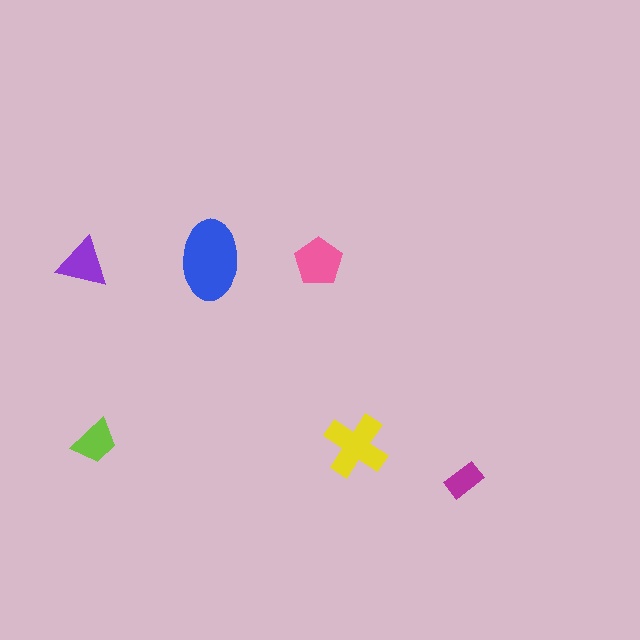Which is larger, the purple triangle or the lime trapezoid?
The purple triangle.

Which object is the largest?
The blue ellipse.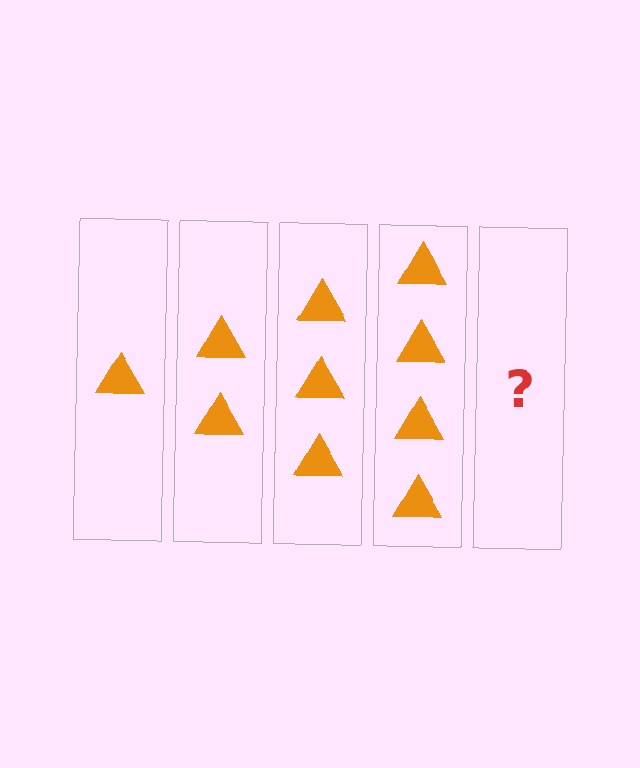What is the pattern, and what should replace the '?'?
The pattern is that each step adds one more triangle. The '?' should be 5 triangles.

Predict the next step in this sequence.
The next step is 5 triangles.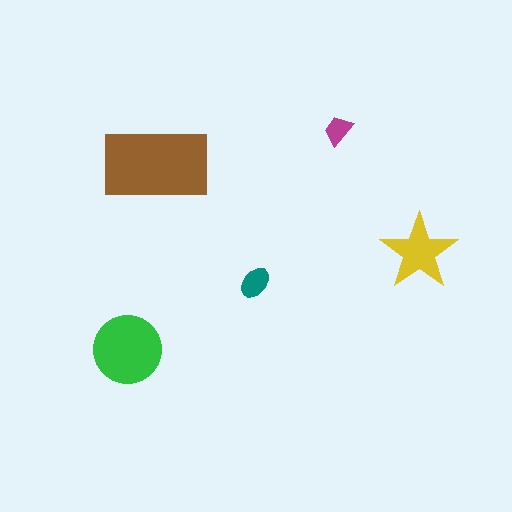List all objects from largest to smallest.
The brown rectangle, the green circle, the yellow star, the teal ellipse, the magenta trapezoid.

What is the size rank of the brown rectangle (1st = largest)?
1st.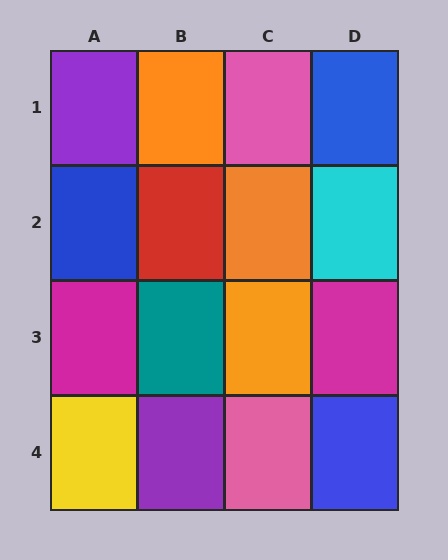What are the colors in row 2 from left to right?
Blue, red, orange, cyan.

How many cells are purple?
2 cells are purple.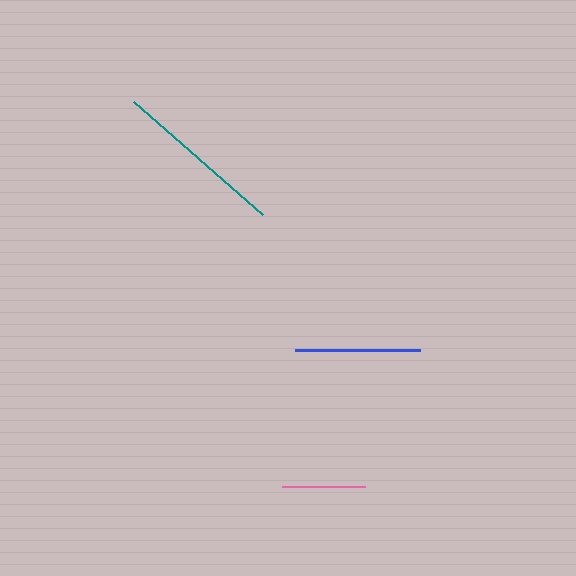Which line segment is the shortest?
The pink line is the shortest at approximately 83 pixels.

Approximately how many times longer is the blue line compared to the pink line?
The blue line is approximately 1.5 times the length of the pink line.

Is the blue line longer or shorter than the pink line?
The blue line is longer than the pink line.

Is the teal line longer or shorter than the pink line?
The teal line is longer than the pink line.